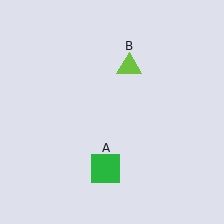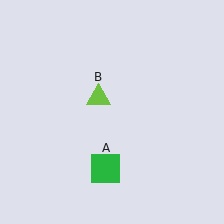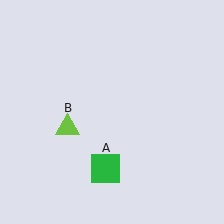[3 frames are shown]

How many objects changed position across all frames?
1 object changed position: lime triangle (object B).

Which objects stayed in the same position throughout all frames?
Green square (object A) remained stationary.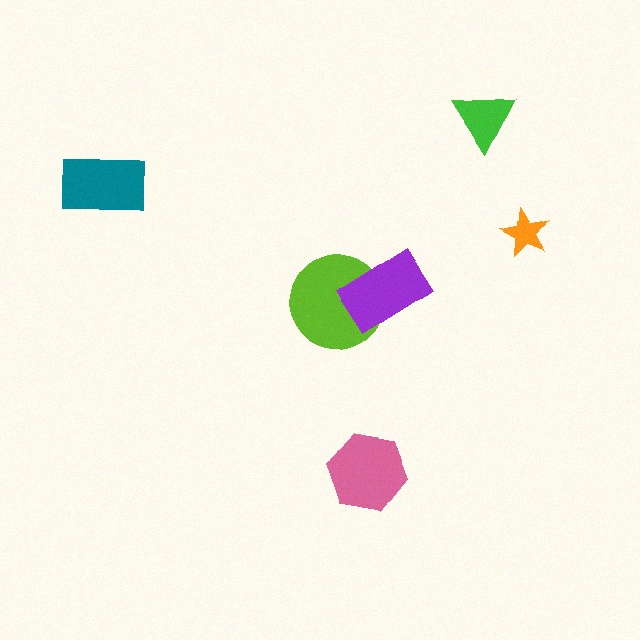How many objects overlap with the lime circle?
1 object overlaps with the lime circle.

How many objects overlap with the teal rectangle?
0 objects overlap with the teal rectangle.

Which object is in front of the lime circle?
The purple rectangle is in front of the lime circle.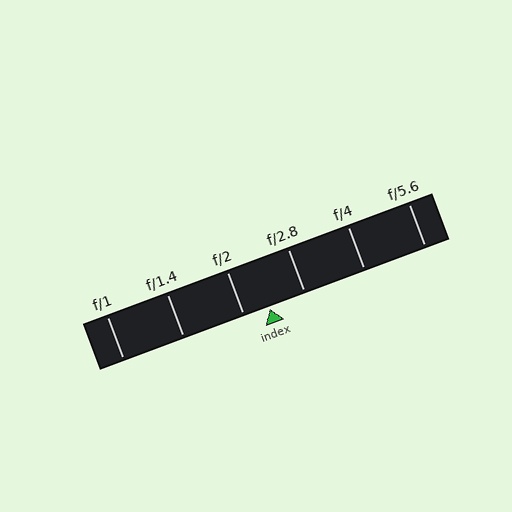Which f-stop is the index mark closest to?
The index mark is closest to f/2.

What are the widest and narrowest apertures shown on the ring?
The widest aperture shown is f/1 and the narrowest is f/5.6.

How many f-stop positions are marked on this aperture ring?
There are 6 f-stop positions marked.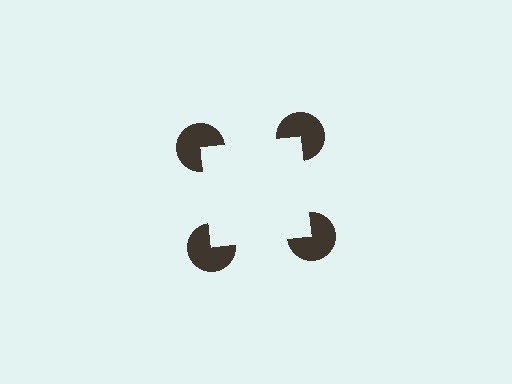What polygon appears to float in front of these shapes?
An illusory square — its edges are inferred from the aligned wedge cuts in the pac-man discs, not physically drawn.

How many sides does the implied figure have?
4 sides.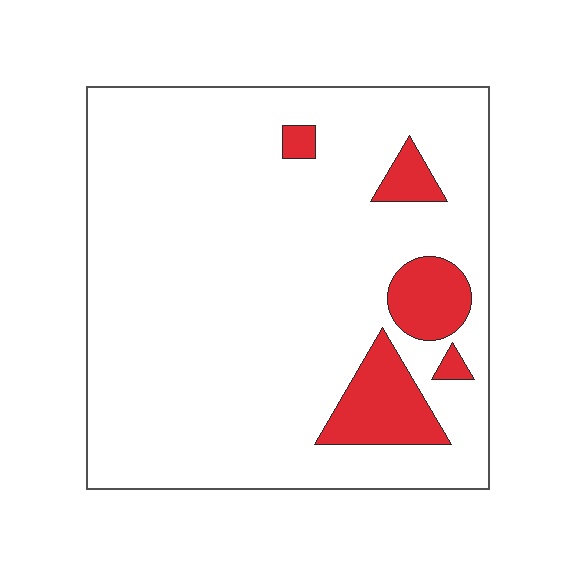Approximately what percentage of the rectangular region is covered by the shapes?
Approximately 10%.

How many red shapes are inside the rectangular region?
5.